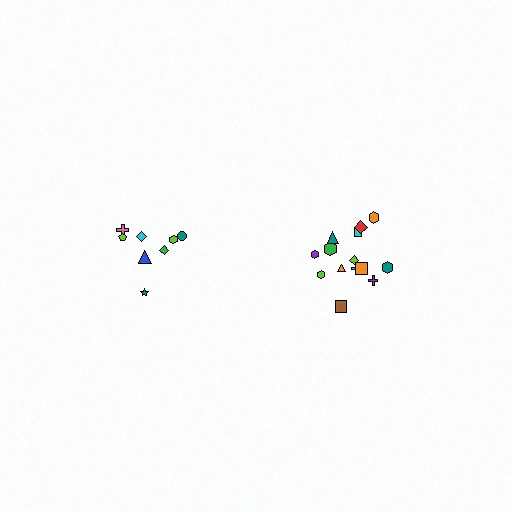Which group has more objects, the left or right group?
The right group.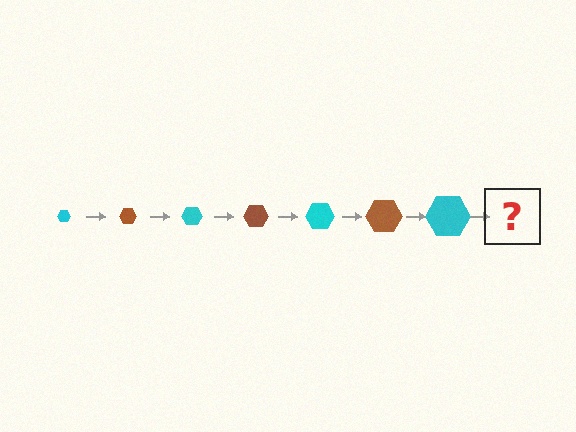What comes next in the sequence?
The next element should be a brown hexagon, larger than the previous one.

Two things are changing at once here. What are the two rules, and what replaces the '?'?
The two rules are that the hexagon grows larger each step and the color cycles through cyan and brown. The '?' should be a brown hexagon, larger than the previous one.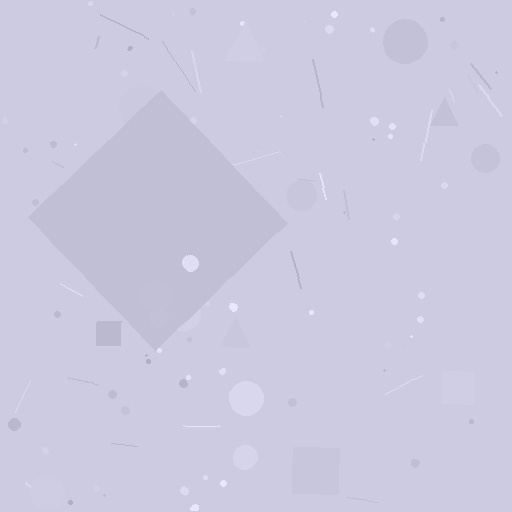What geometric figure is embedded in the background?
A diamond is embedded in the background.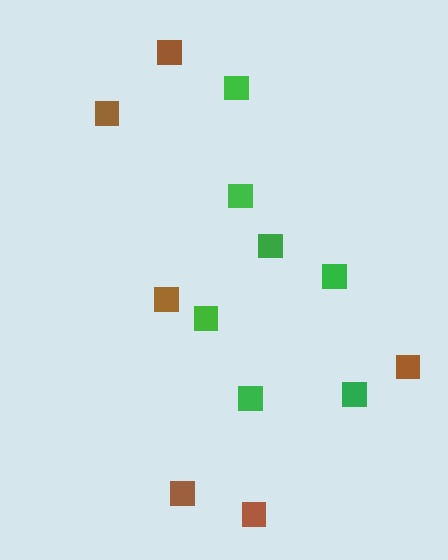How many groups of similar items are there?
There are 2 groups: one group of brown squares (6) and one group of green squares (7).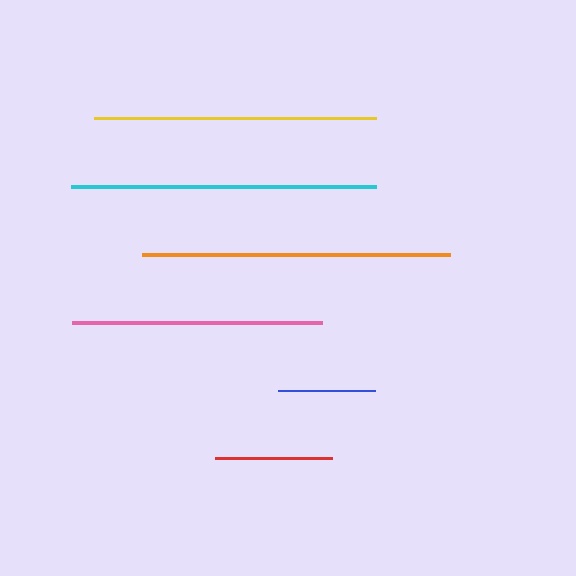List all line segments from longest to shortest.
From longest to shortest: orange, cyan, yellow, pink, red, blue.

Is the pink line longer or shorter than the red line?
The pink line is longer than the red line.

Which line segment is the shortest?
The blue line is the shortest at approximately 97 pixels.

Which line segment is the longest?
The orange line is the longest at approximately 308 pixels.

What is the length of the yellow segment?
The yellow segment is approximately 281 pixels long.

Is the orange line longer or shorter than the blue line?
The orange line is longer than the blue line.